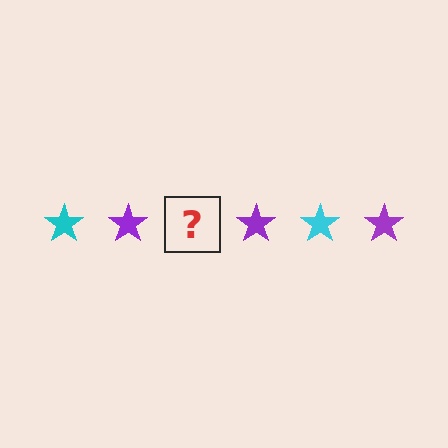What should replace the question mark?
The question mark should be replaced with a cyan star.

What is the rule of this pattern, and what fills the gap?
The rule is that the pattern cycles through cyan, purple stars. The gap should be filled with a cyan star.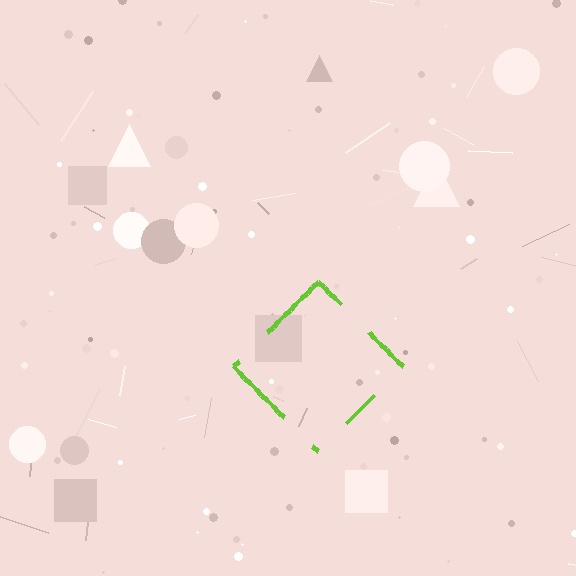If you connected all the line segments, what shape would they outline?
They would outline a diamond.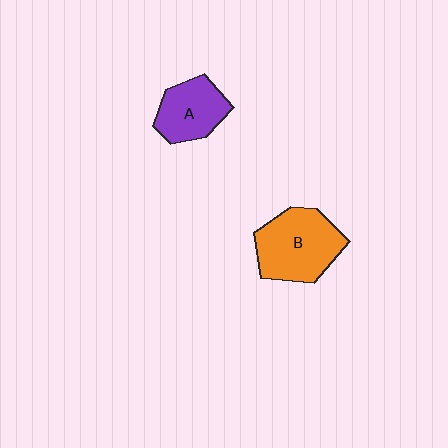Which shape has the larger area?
Shape B (orange).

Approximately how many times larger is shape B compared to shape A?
Approximately 1.4 times.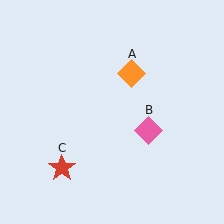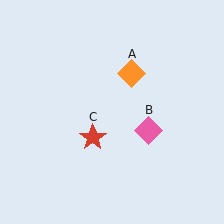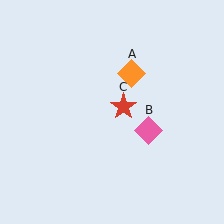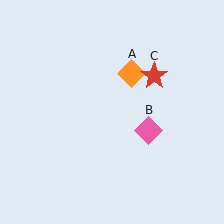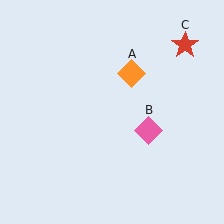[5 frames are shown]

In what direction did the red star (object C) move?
The red star (object C) moved up and to the right.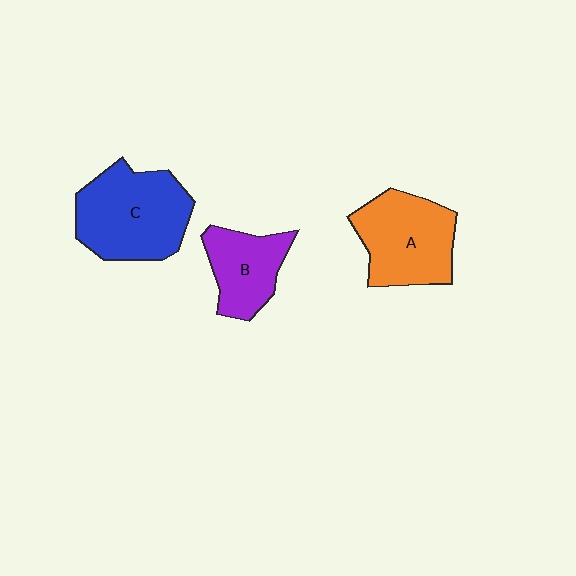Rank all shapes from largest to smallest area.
From largest to smallest: C (blue), A (orange), B (purple).